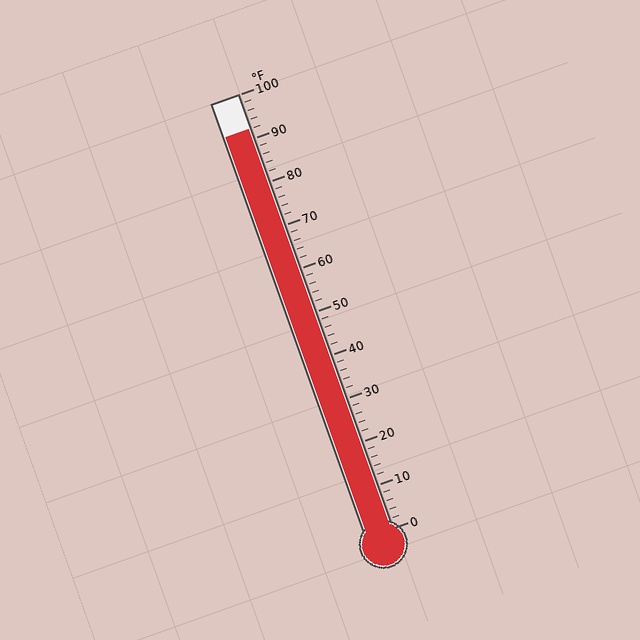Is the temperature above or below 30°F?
The temperature is above 30°F.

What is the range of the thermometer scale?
The thermometer scale ranges from 0°F to 100°F.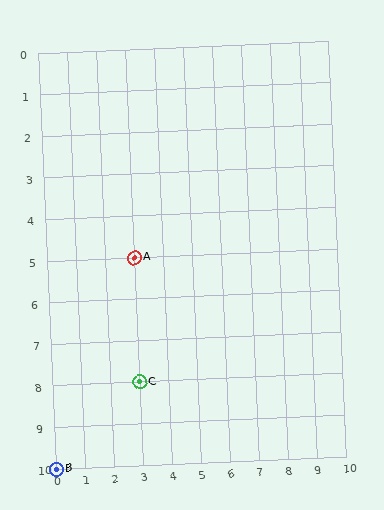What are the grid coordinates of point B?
Point B is at grid coordinates (0, 10).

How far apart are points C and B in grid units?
Points C and B are 3 columns and 2 rows apart (about 3.6 grid units diagonally).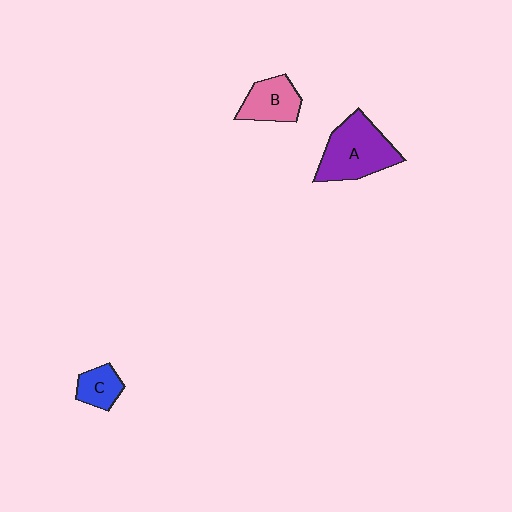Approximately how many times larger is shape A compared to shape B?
Approximately 1.7 times.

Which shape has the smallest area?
Shape C (blue).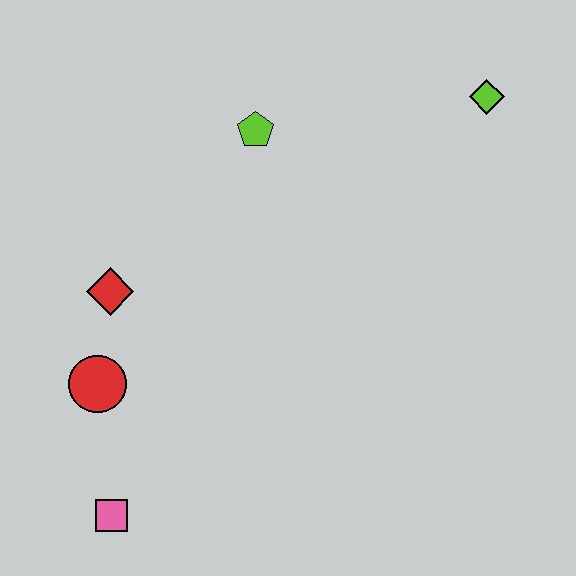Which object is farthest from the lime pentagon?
The pink square is farthest from the lime pentagon.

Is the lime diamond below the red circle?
No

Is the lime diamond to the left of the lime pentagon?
No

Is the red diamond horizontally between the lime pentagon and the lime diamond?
No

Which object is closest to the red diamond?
The red circle is closest to the red diamond.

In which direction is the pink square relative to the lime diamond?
The pink square is below the lime diamond.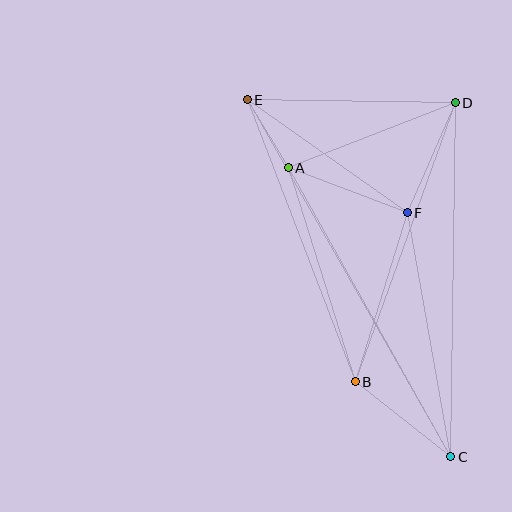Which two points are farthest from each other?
Points C and E are farthest from each other.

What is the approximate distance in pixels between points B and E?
The distance between B and E is approximately 302 pixels.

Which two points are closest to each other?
Points A and E are closest to each other.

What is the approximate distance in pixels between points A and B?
The distance between A and B is approximately 224 pixels.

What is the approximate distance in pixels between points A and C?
The distance between A and C is approximately 331 pixels.